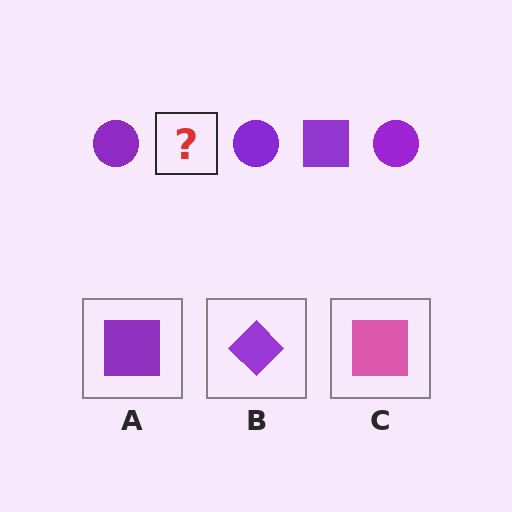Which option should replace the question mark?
Option A.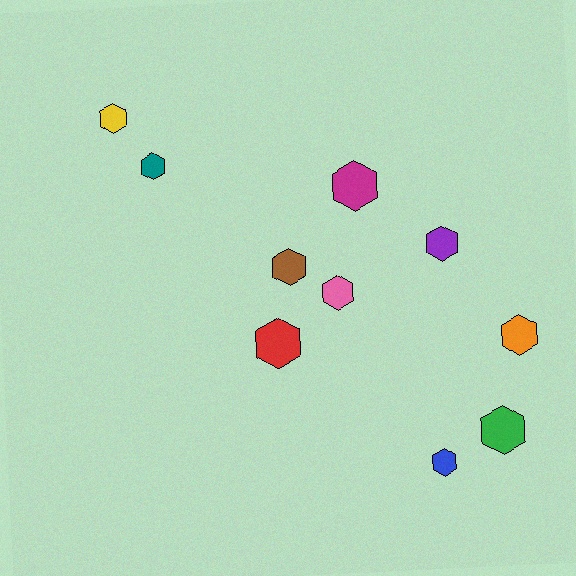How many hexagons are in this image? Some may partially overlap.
There are 10 hexagons.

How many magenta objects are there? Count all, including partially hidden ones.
There is 1 magenta object.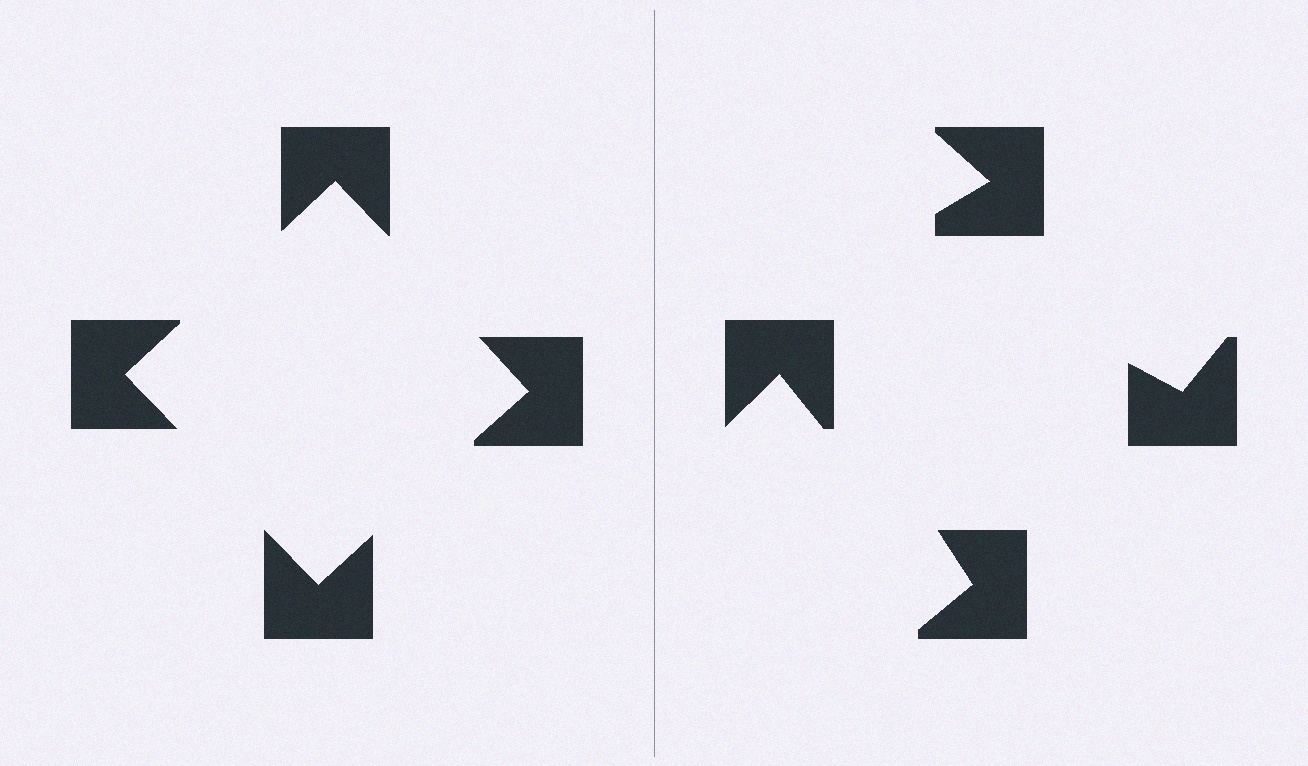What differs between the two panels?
The notched squares are positioned identically on both sides; only the wedge orientations differ. On the left they align to a square; on the right they are misaligned.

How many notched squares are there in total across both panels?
8 — 4 on each side.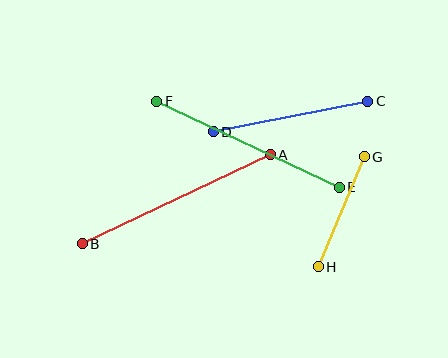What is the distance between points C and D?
The distance is approximately 157 pixels.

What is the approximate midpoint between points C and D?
The midpoint is at approximately (290, 117) pixels.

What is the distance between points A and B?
The distance is approximately 208 pixels.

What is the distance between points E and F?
The distance is approximately 202 pixels.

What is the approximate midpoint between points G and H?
The midpoint is at approximately (341, 212) pixels.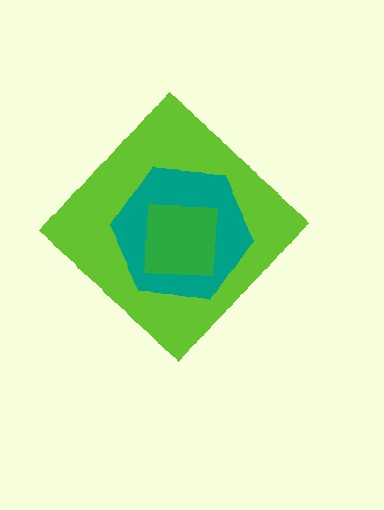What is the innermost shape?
The green square.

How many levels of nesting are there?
3.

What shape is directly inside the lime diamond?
The teal hexagon.